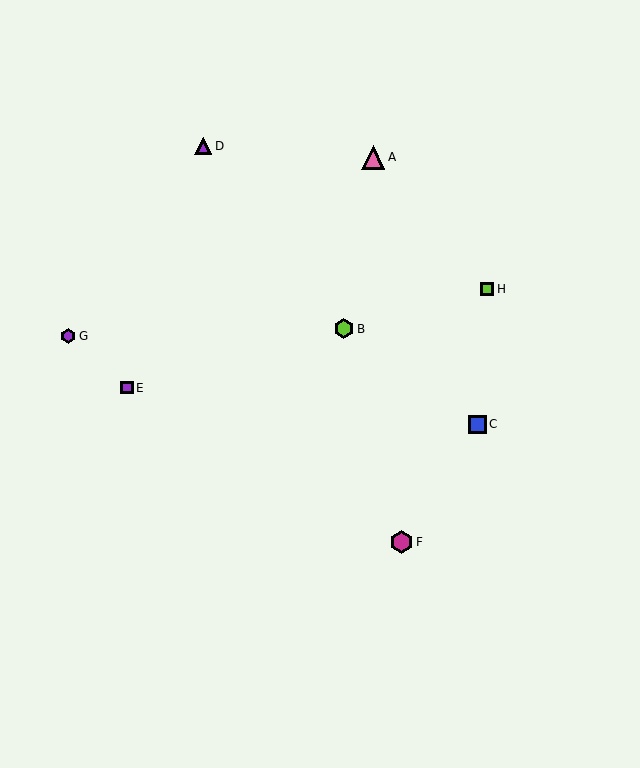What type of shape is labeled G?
Shape G is a purple hexagon.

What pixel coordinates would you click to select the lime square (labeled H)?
Click at (487, 289) to select the lime square H.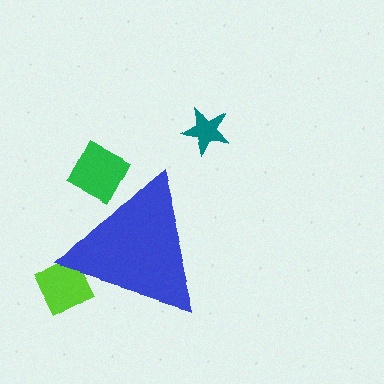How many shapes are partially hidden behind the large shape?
2 shapes are partially hidden.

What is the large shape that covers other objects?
A blue triangle.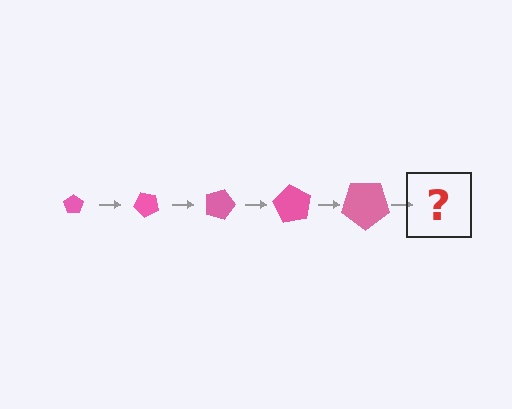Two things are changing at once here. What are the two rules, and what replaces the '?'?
The two rules are that the pentagon grows larger each step and it rotates 45 degrees each step. The '?' should be a pentagon, larger than the previous one and rotated 225 degrees from the start.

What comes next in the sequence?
The next element should be a pentagon, larger than the previous one and rotated 225 degrees from the start.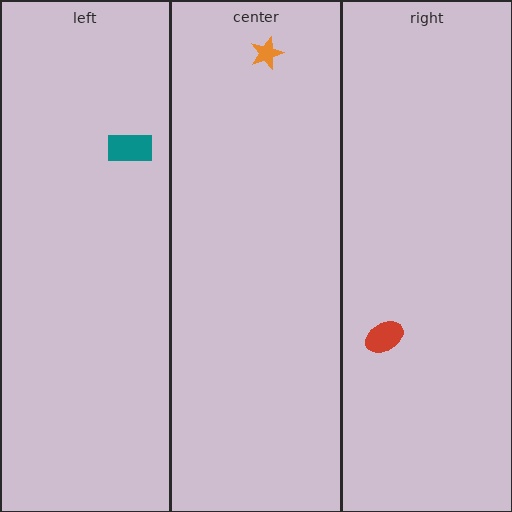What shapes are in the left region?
The teal rectangle.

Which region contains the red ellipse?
The right region.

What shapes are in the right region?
The red ellipse.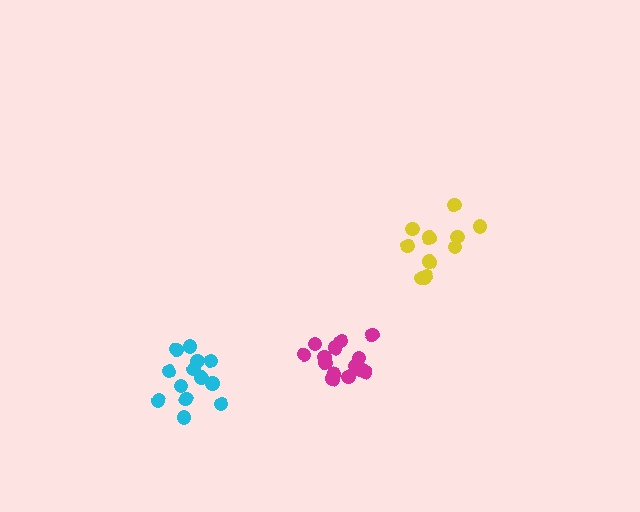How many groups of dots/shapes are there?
There are 3 groups.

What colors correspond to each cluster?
The clusters are colored: yellow, cyan, magenta.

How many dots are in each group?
Group 1: 11 dots, Group 2: 13 dots, Group 3: 14 dots (38 total).